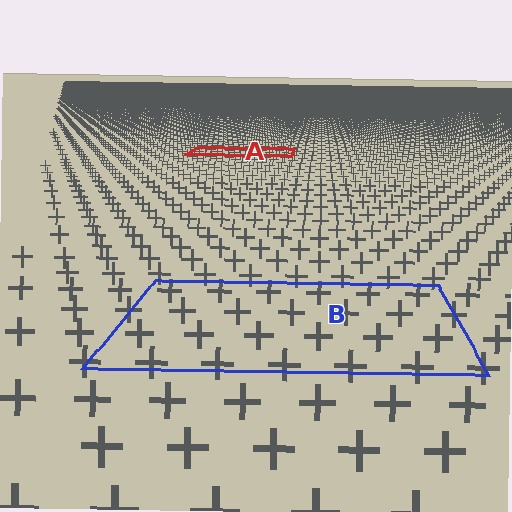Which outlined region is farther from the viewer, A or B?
Region A is farther from the viewer — the texture elements inside it appear smaller and more densely packed.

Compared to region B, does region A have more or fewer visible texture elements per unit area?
Region A has more texture elements per unit area — they are packed more densely because it is farther away.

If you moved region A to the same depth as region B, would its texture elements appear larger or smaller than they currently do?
They would appear larger. At a closer depth, the same texture elements are projected at a bigger on-screen size.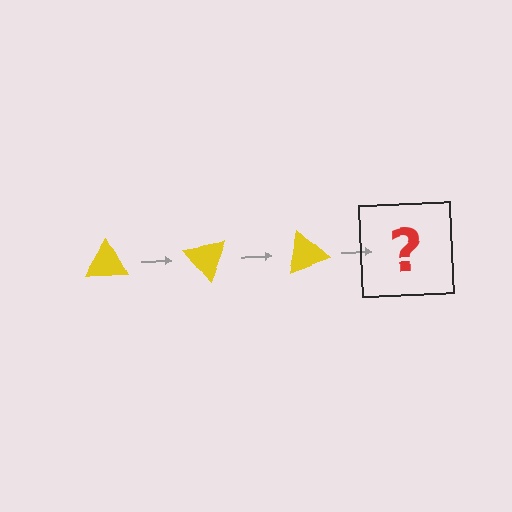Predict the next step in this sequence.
The next step is a yellow triangle rotated 150 degrees.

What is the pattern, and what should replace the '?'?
The pattern is that the triangle rotates 50 degrees each step. The '?' should be a yellow triangle rotated 150 degrees.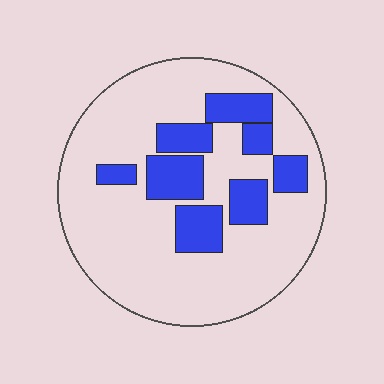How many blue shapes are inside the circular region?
8.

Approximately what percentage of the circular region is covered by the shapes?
Approximately 25%.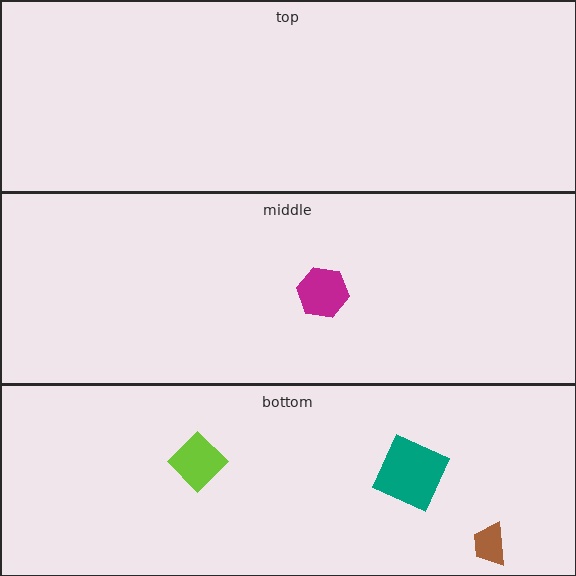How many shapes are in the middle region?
1.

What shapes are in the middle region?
The magenta hexagon.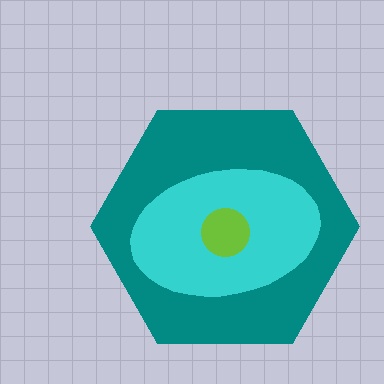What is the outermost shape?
The teal hexagon.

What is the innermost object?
The lime circle.